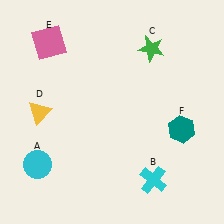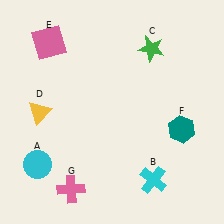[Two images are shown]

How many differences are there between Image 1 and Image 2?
There is 1 difference between the two images.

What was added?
A pink cross (G) was added in Image 2.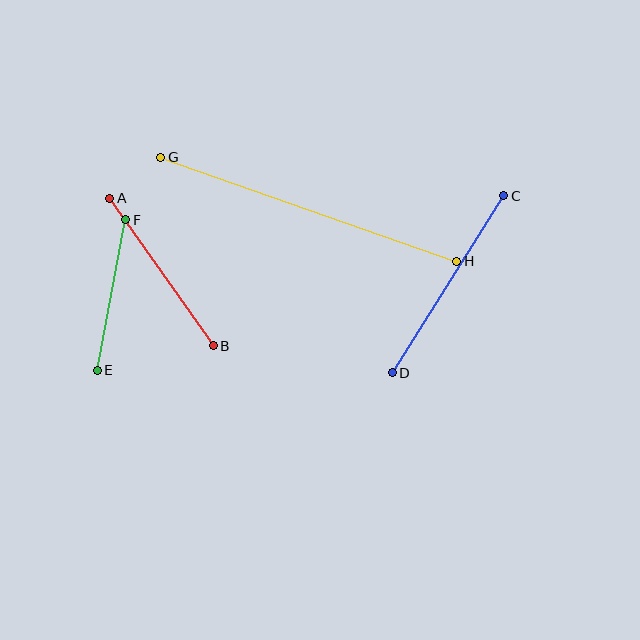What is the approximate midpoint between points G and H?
The midpoint is at approximately (309, 209) pixels.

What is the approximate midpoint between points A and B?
The midpoint is at approximately (162, 272) pixels.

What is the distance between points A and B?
The distance is approximately 180 pixels.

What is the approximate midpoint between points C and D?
The midpoint is at approximately (448, 284) pixels.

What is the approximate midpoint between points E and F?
The midpoint is at approximately (112, 295) pixels.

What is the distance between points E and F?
The distance is approximately 153 pixels.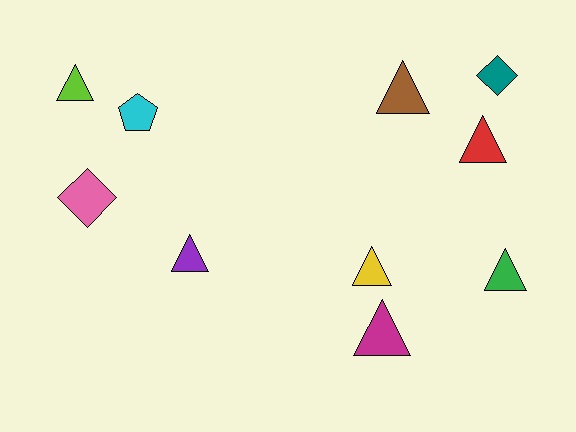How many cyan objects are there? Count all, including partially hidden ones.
There is 1 cyan object.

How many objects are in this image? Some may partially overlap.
There are 10 objects.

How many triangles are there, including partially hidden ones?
There are 7 triangles.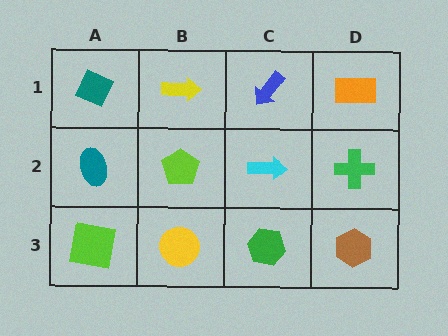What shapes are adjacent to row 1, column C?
A cyan arrow (row 2, column C), a yellow arrow (row 1, column B), an orange rectangle (row 1, column D).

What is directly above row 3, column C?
A cyan arrow.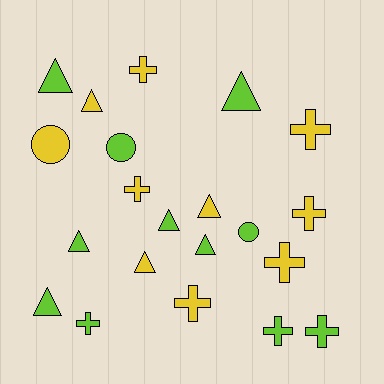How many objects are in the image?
There are 21 objects.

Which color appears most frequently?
Lime, with 11 objects.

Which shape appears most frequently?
Triangle, with 9 objects.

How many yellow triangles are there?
There are 3 yellow triangles.